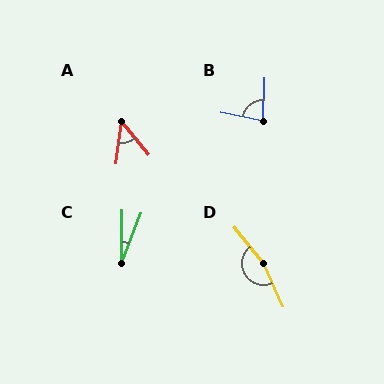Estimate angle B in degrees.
Approximately 81 degrees.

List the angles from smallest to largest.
C (21°), A (46°), B (81°), D (165°).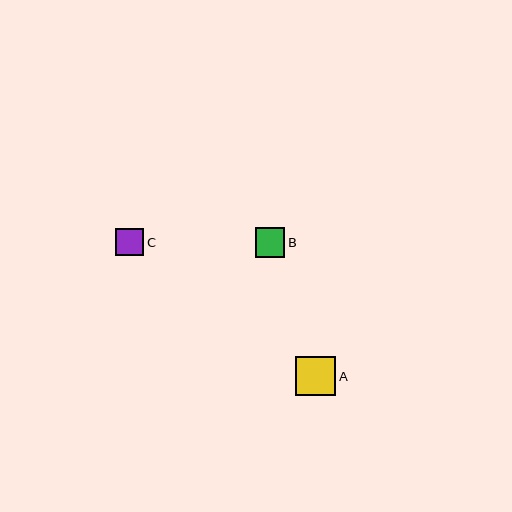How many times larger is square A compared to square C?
Square A is approximately 1.4 times the size of square C.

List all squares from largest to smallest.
From largest to smallest: A, B, C.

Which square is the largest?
Square A is the largest with a size of approximately 40 pixels.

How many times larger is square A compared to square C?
Square A is approximately 1.4 times the size of square C.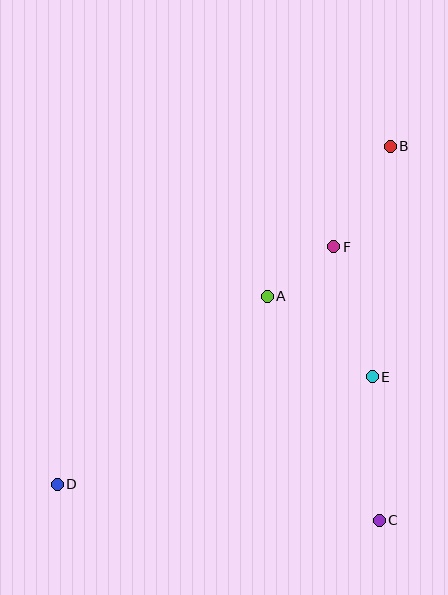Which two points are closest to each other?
Points A and F are closest to each other.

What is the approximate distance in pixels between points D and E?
The distance between D and E is approximately 333 pixels.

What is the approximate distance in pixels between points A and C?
The distance between A and C is approximately 250 pixels.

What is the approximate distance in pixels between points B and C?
The distance between B and C is approximately 374 pixels.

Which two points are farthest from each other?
Points B and D are farthest from each other.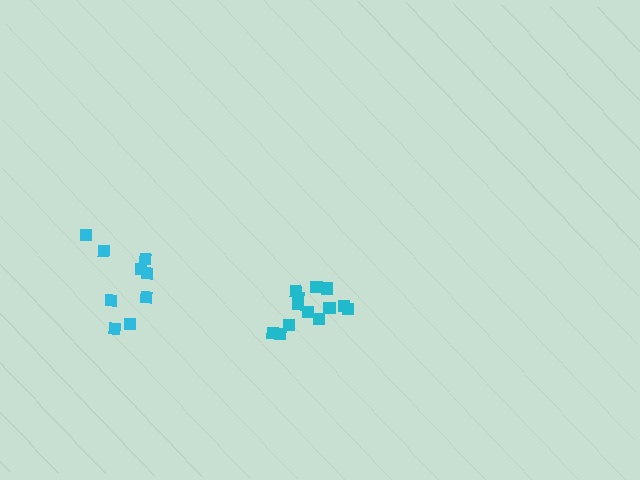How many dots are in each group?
Group 1: 13 dots, Group 2: 9 dots (22 total).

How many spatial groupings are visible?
There are 2 spatial groupings.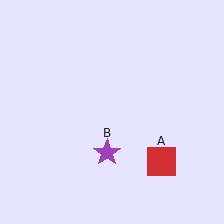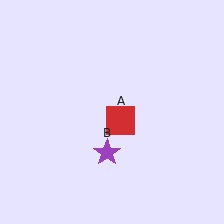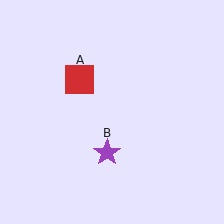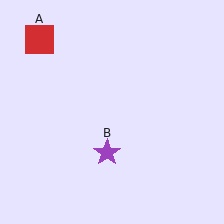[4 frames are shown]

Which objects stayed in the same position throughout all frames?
Purple star (object B) remained stationary.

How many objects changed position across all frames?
1 object changed position: red square (object A).